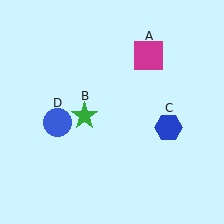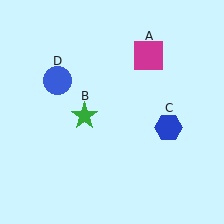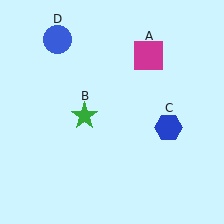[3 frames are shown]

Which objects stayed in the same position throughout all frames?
Magenta square (object A) and green star (object B) and blue hexagon (object C) remained stationary.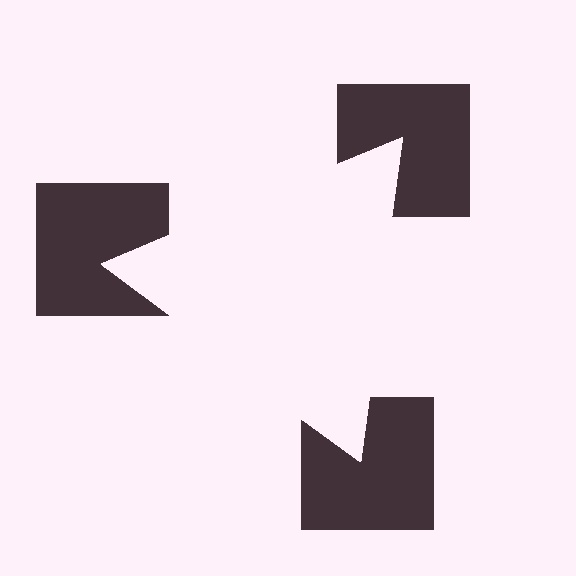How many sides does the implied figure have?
3 sides.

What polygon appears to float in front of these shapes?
An illusory triangle — its edges are inferred from the aligned wedge cuts in the notched squares, not physically drawn.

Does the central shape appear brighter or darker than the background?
It typically appears slightly brighter than the background, even though no actual brightness change is drawn.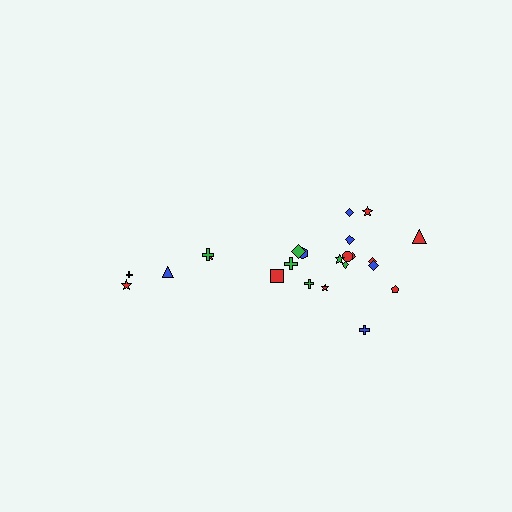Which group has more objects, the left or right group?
The right group.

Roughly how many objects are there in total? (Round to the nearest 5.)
Roughly 25 objects in total.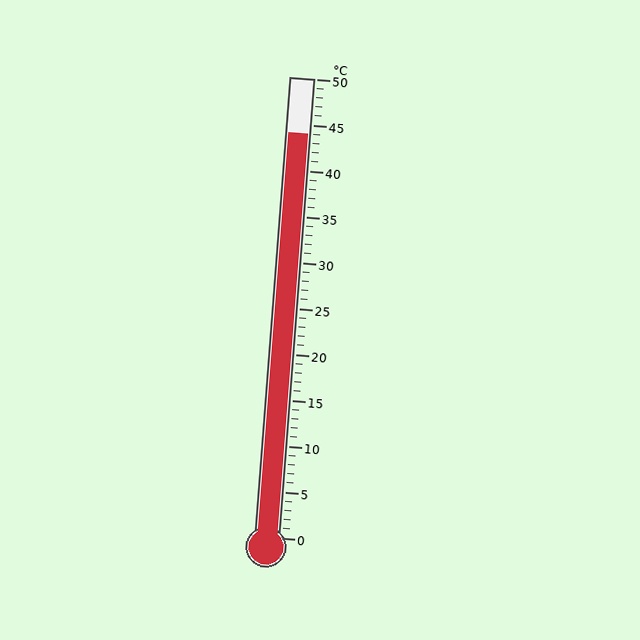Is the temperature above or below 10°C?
The temperature is above 10°C.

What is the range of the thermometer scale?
The thermometer scale ranges from 0°C to 50°C.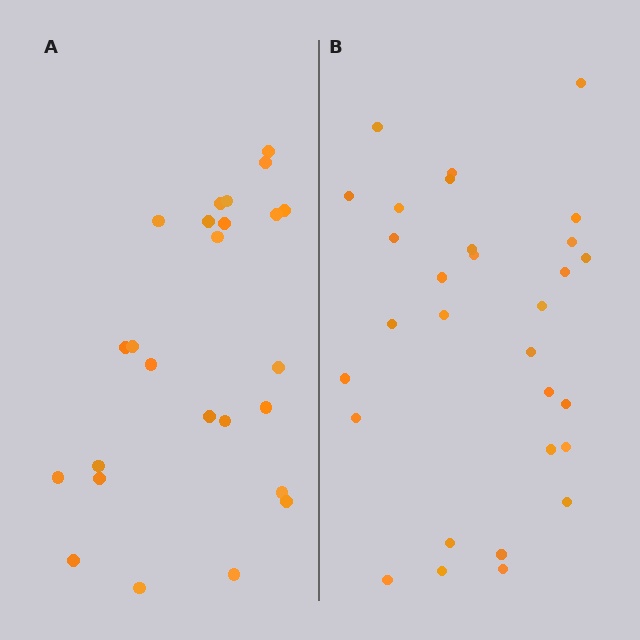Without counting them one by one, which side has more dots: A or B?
Region B (the right region) has more dots.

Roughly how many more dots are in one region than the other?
Region B has about 5 more dots than region A.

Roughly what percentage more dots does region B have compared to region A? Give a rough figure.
About 20% more.